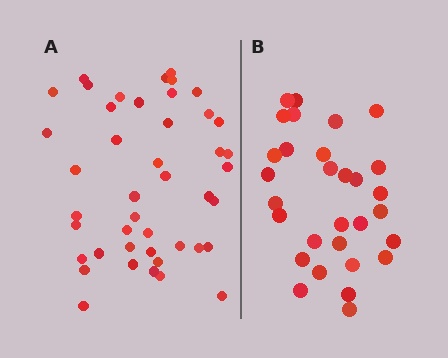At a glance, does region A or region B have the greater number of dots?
Region A (the left region) has more dots.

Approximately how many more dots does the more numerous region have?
Region A has approximately 15 more dots than region B.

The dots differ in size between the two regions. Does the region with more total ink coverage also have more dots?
No. Region B has more total ink coverage because its dots are larger, but region A actually contains more individual dots. Total area can be misleading — the number of items is what matters here.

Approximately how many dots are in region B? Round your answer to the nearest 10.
About 30 dots.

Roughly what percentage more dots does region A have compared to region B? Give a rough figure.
About 45% more.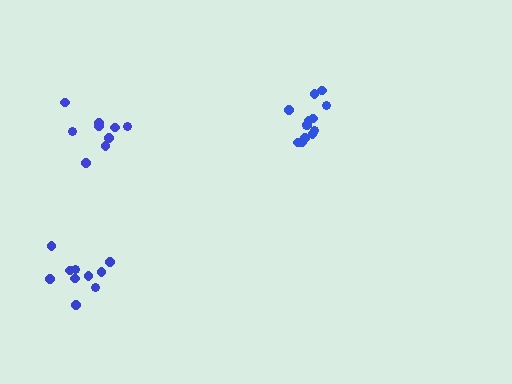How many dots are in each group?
Group 1: 13 dots, Group 2: 10 dots, Group 3: 9 dots (32 total).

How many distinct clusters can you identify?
There are 3 distinct clusters.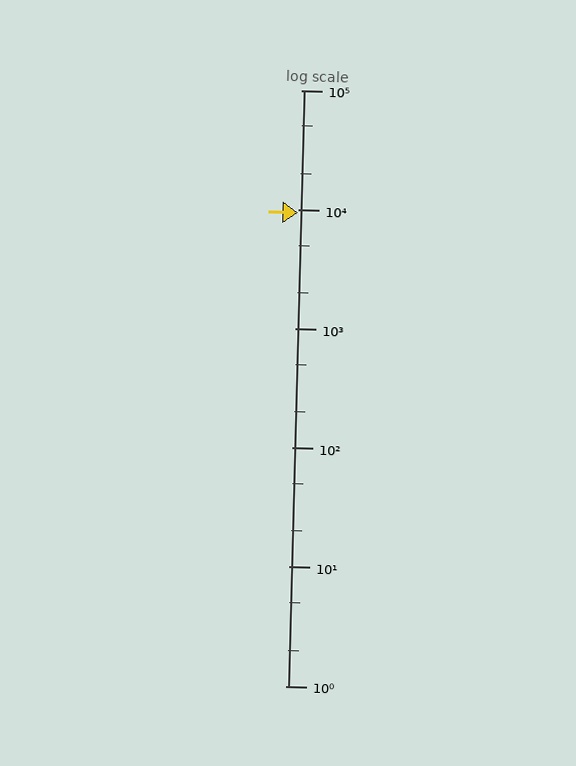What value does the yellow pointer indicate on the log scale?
The pointer indicates approximately 9300.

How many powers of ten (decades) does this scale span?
The scale spans 5 decades, from 1 to 100000.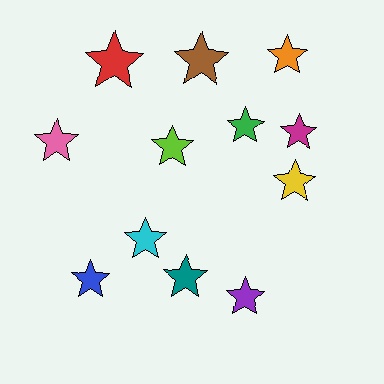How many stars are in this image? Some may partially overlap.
There are 12 stars.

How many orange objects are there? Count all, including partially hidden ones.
There is 1 orange object.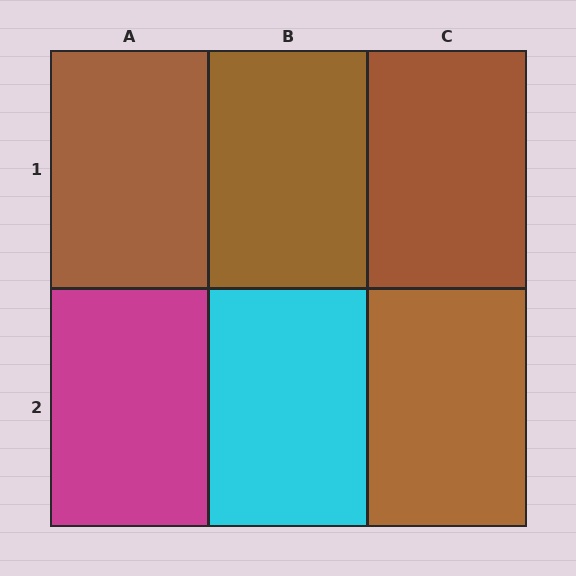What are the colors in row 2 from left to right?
Magenta, cyan, brown.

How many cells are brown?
4 cells are brown.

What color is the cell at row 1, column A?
Brown.